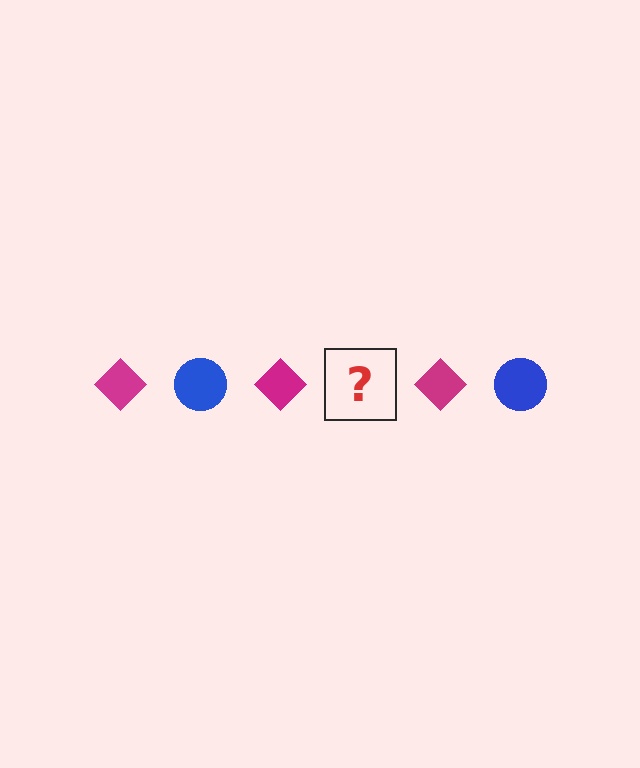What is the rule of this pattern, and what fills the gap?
The rule is that the pattern alternates between magenta diamond and blue circle. The gap should be filled with a blue circle.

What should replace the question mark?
The question mark should be replaced with a blue circle.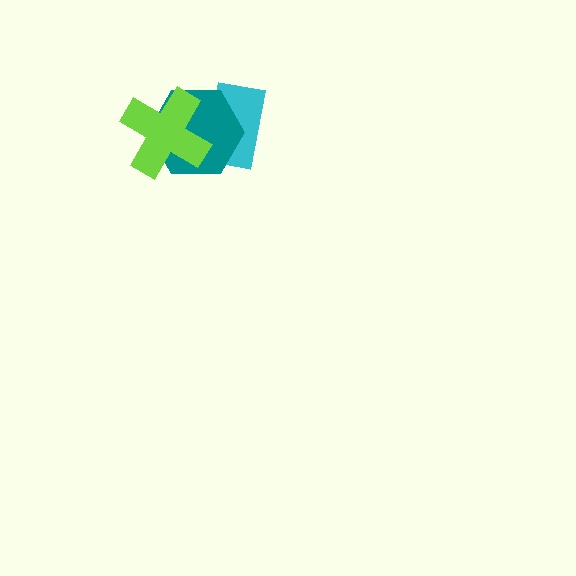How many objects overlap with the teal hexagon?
2 objects overlap with the teal hexagon.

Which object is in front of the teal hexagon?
The lime cross is in front of the teal hexagon.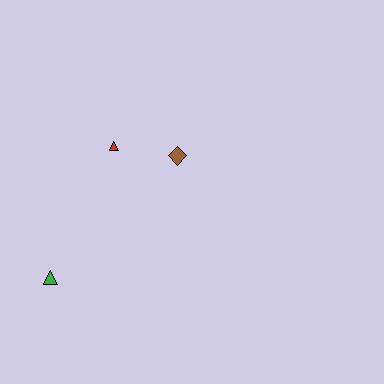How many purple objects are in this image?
There are no purple objects.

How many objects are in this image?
There are 3 objects.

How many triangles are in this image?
There are 2 triangles.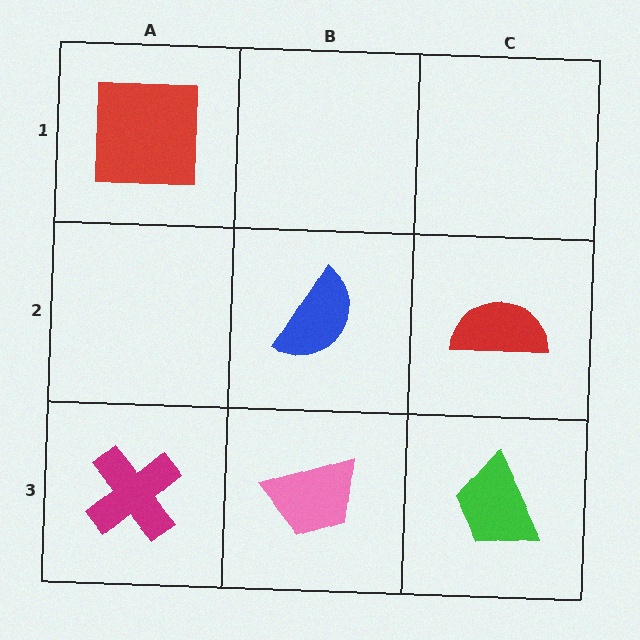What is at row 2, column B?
A blue semicircle.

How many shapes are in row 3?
3 shapes.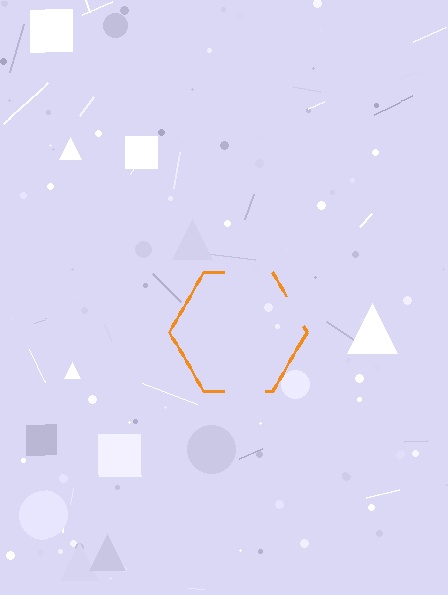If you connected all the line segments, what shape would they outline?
They would outline a hexagon.